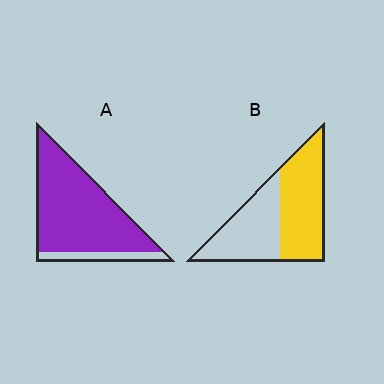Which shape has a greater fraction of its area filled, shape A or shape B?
Shape A.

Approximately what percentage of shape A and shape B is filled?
A is approximately 85% and B is approximately 55%.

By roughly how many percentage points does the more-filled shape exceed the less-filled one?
By roughly 30 percentage points (A over B).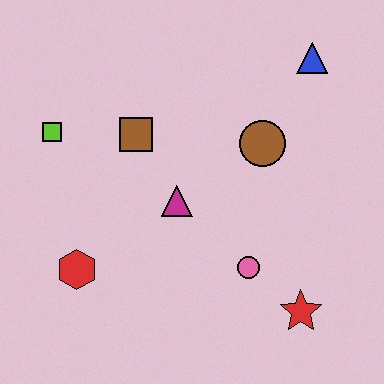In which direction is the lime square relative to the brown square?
The lime square is to the left of the brown square.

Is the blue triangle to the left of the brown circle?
No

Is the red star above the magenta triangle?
No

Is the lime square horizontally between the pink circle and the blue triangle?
No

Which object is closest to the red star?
The pink circle is closest to the red star.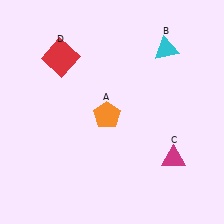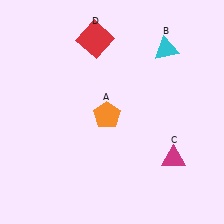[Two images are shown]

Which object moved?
The red square (D) moved right.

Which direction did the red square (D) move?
The red square (D) moved right.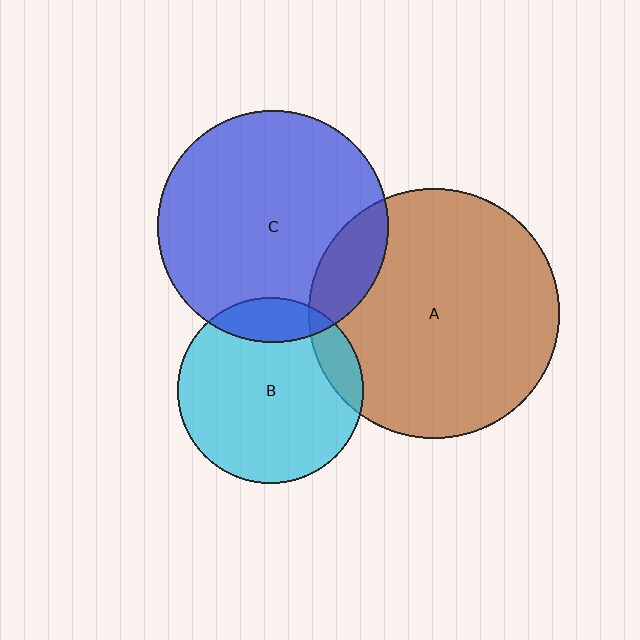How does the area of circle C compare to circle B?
Approximately 1.6 times.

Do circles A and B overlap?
Yes.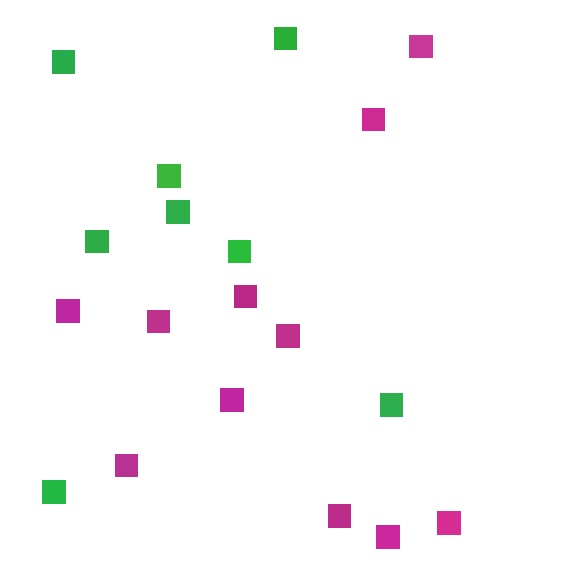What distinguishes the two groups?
There are 2 groups: one group of magenta squares (11) and one group of green squares (8).